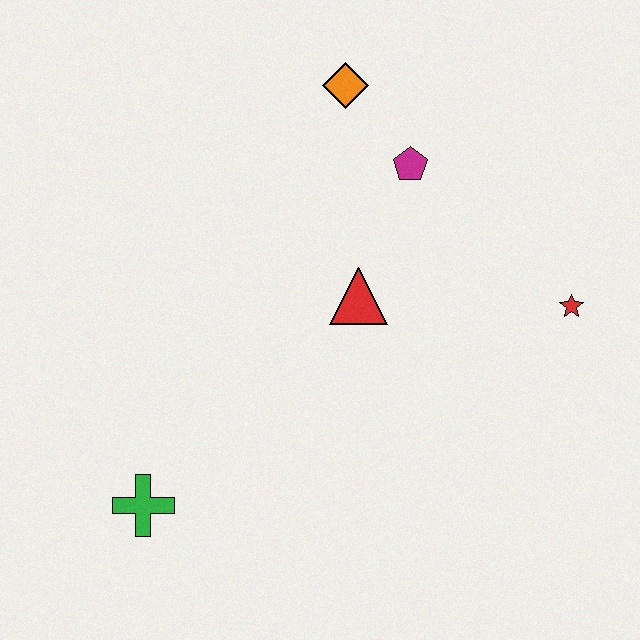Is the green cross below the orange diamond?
Yes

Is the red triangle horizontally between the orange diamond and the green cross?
No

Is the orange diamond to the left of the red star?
Yes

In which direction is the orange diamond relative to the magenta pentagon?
The orange diamond is above the magenta pentagon.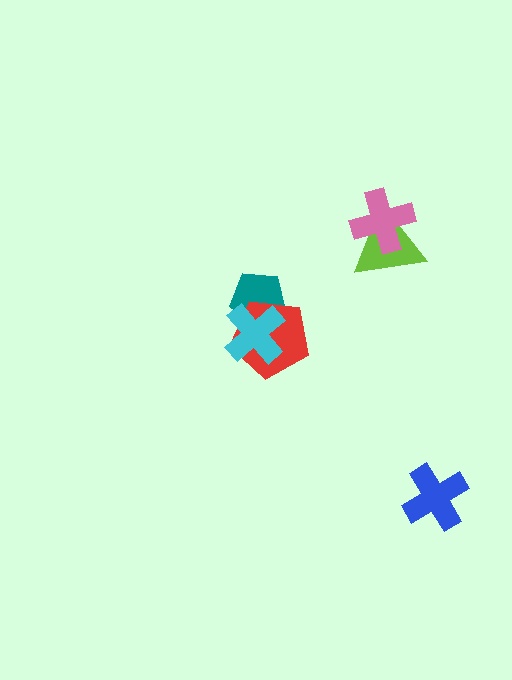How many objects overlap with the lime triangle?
1 object overlaps with the lime triangle.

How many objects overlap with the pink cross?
1 object overlaps with the pink cross.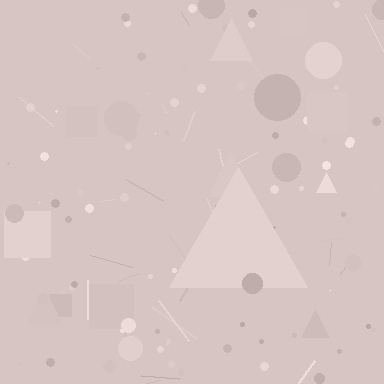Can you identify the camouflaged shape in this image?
The camouflaged shape is a triangle.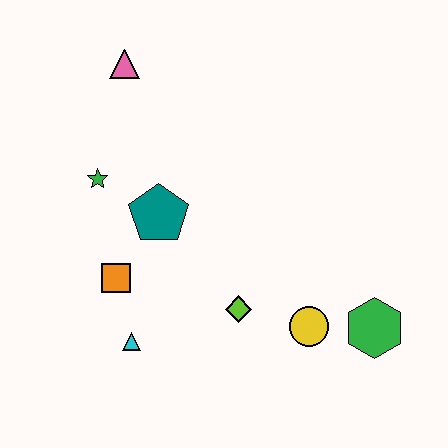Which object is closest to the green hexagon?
The yellow circle is closest to the green hexagon.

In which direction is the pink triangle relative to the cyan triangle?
The pink triangle is above the cyan triangle.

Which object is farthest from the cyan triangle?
The pink triangle is farthest from the cyan triangle.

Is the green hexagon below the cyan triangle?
No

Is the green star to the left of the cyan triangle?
Yes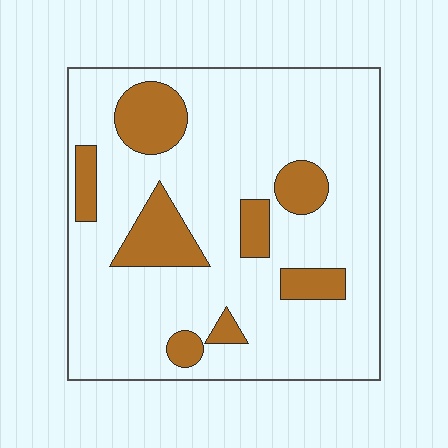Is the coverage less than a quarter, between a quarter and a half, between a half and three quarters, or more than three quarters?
Less than a quarter.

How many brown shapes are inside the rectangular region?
8.